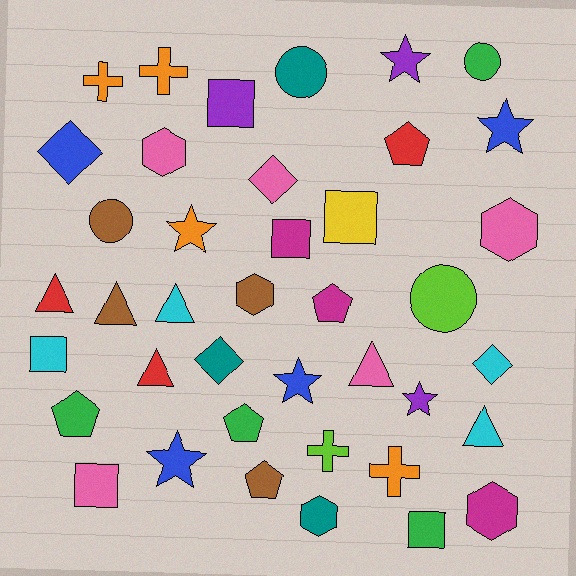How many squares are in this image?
There are 6 squares.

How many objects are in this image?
There are 40 objects.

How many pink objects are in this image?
There are 5 pink objects.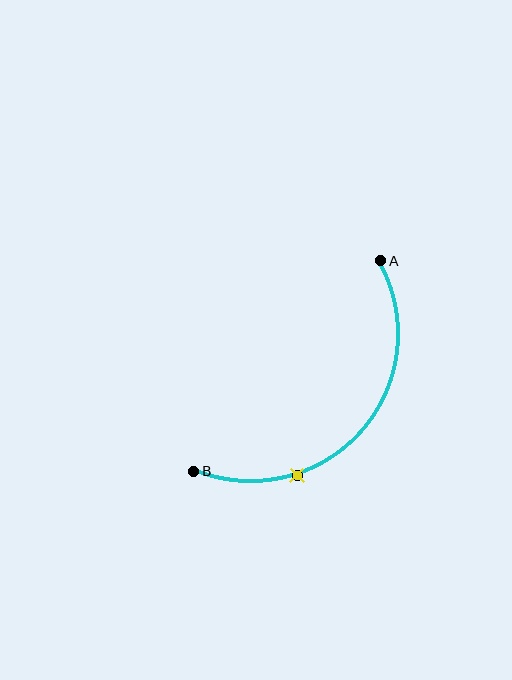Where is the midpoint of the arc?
The arc midpoint is the point on the curve farthest from the straight line joining A and B. It sits below and to the right of that line.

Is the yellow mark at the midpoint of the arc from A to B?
No. The yellow mark lies on the arc but is closer to endpoint B. The arc midpoint would be at the point on the curve equidistant along the arc from both A and B.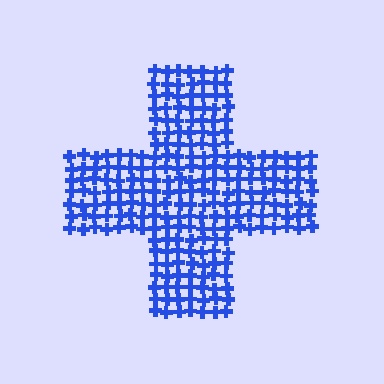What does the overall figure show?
The overall figure shows a cross.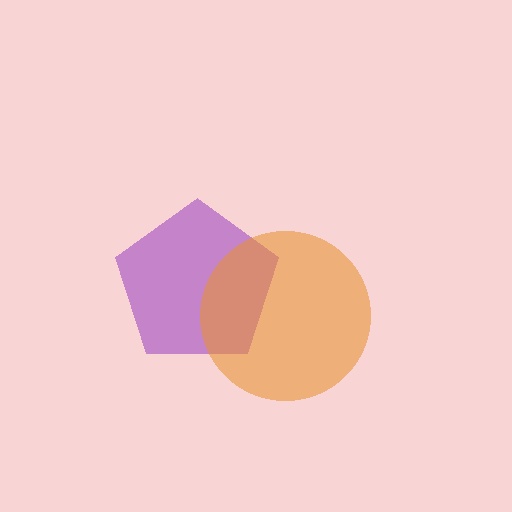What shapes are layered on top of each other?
The layered shapes are: a purple pentagon, an orange circle.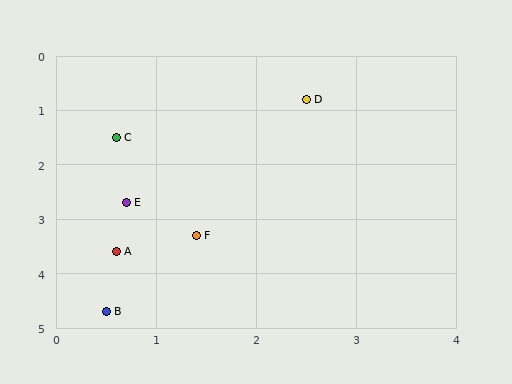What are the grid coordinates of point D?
Point D is at approximately (2.5, 0.8).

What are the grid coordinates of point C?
Point C is at approximately (0.6, 1.5).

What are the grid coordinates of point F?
Point F is at approximately (1.4, 3.3).